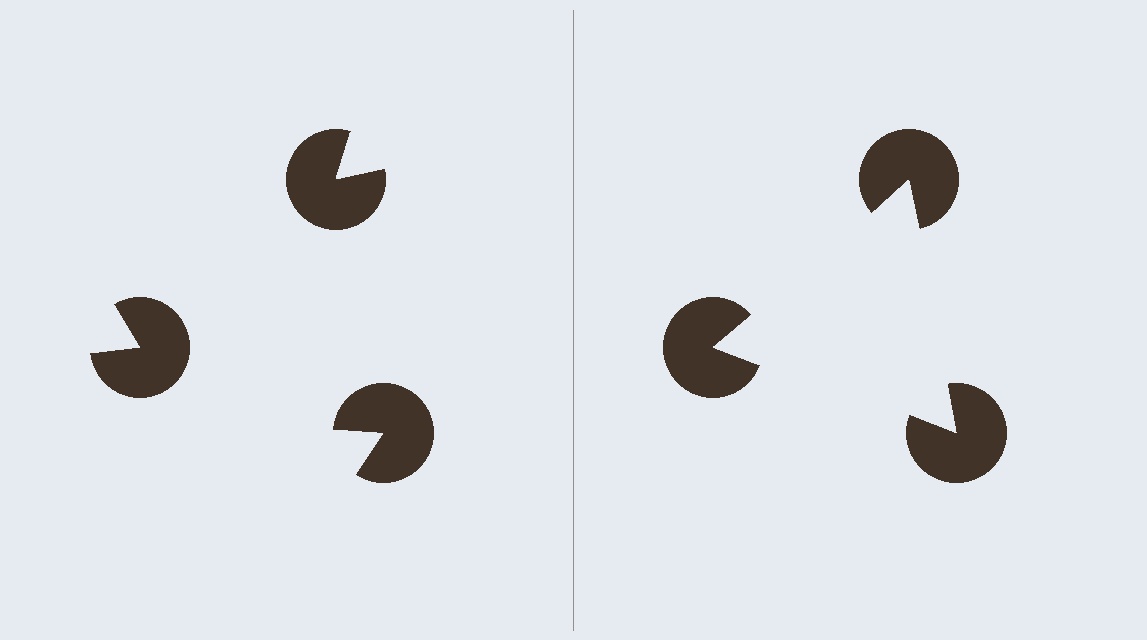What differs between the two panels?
The pac-man discs are positioned identically on both sides; only the wedge orientations differ. On the right they align to a triangle; on the left they are misaligned.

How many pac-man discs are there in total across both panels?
6 — 3 on each side.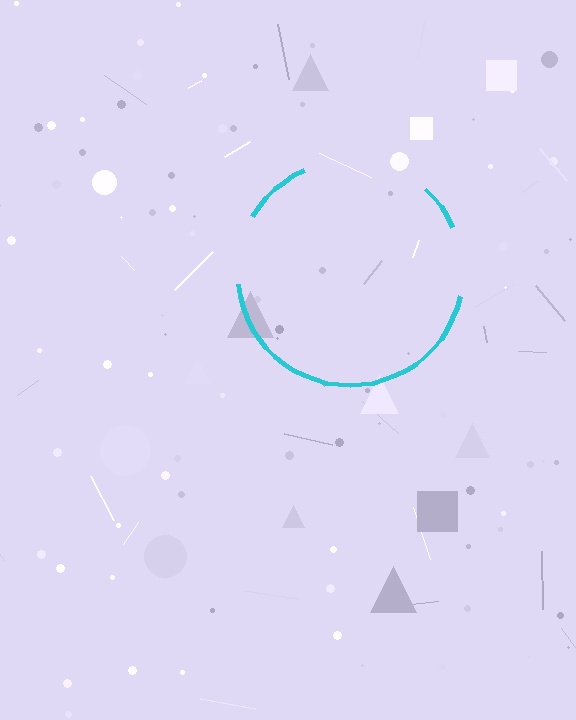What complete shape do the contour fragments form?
The contour fragments form a circle.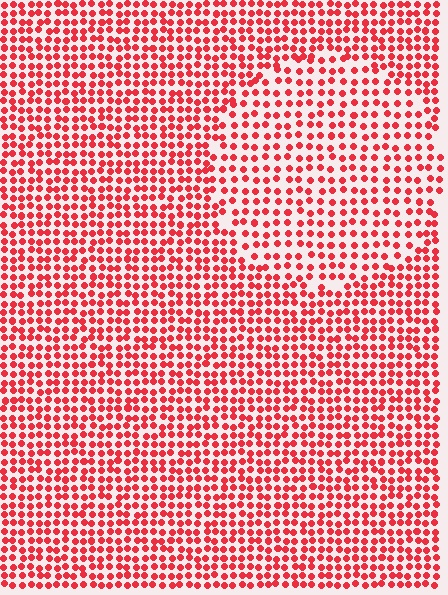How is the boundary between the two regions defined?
The boundary is defined by a change in element density (approximately 1.5x ratio). All elements are the same color, size, and shape.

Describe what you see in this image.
The image contains small red elements arranged at two different densities. A circle-shaped region is visible where the elements are less densely packed than the surrounding area.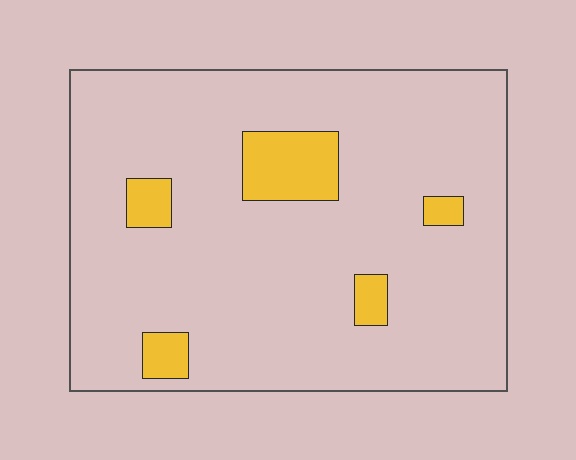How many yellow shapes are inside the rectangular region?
5.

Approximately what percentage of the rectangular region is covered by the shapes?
Approximately 10%.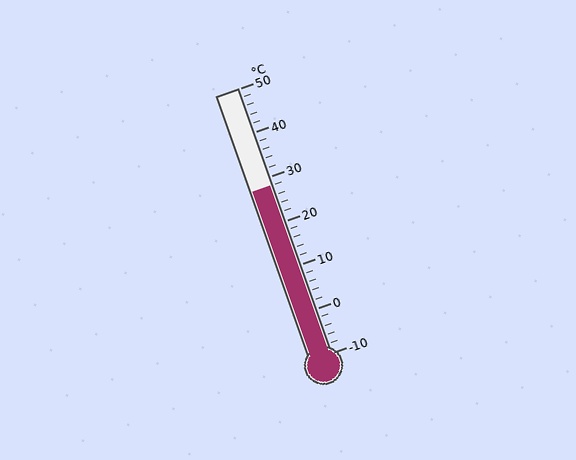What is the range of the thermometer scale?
The thermometer scale ranges from -10°C to 50°C.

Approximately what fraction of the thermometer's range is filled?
The thermometer is filled to approximately 65% of its range.